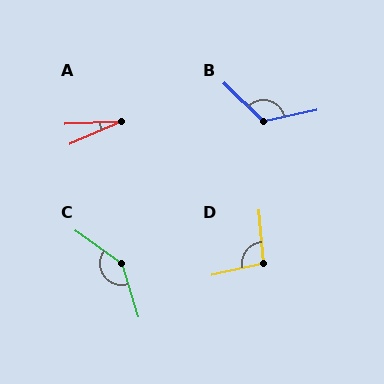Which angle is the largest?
C, at approximately 143 degrees.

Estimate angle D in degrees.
Approximately 98 degrees.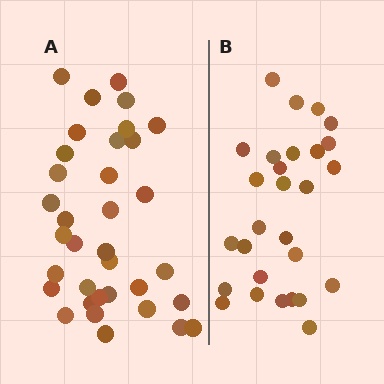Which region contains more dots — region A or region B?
Region A (the left region) has more dots.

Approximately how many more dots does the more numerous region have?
Region A has roughly 8 or so more dots than region B.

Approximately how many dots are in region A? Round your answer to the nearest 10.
About 40 dots. (The exact count is 35, which rounds to 40.)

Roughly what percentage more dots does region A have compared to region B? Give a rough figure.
About 25% more.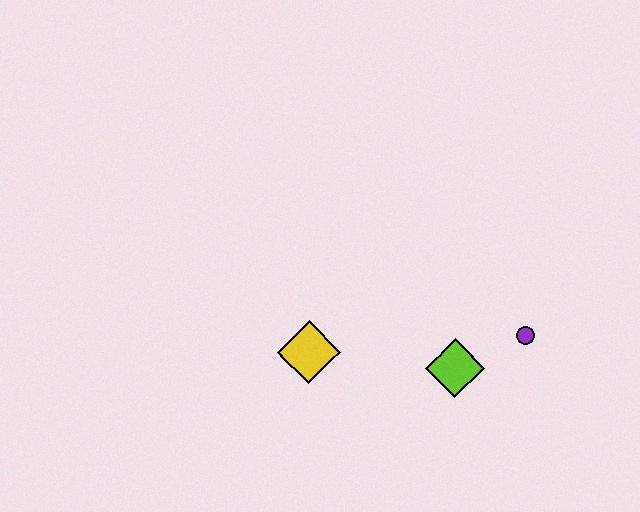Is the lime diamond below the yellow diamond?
Yes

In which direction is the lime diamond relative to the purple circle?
The lime diamond is to the left of the purple circle.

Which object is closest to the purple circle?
The lime diamond is closest to the purple circle.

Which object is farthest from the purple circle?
The yellow diamond is farthest from the purple circle.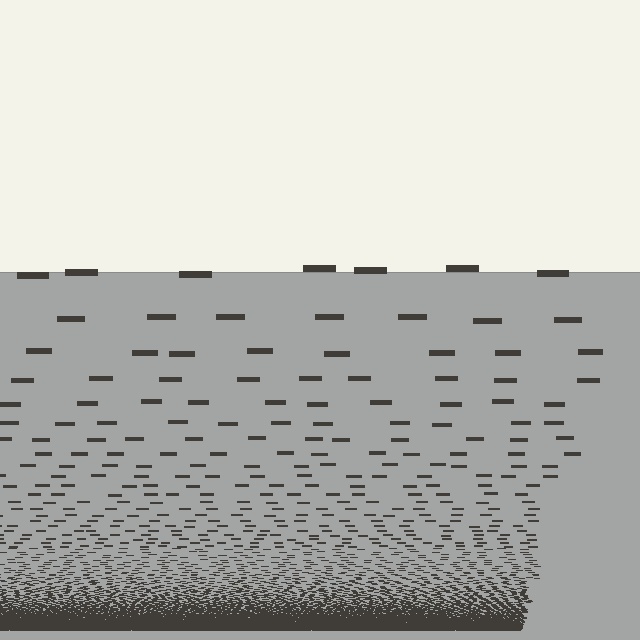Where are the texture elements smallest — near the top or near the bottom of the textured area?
Near the bottom.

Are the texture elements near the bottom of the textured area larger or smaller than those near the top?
Smaller. The gradient is inverted — elements near the bottom are smaller and denser.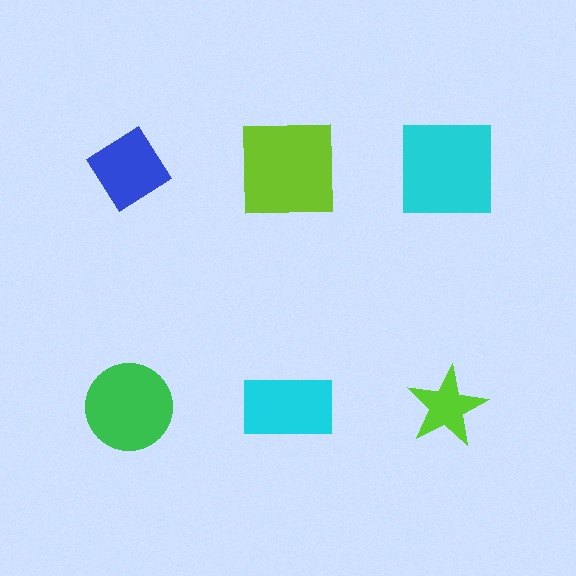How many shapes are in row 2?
3 shapes.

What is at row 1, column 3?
A cyan square.